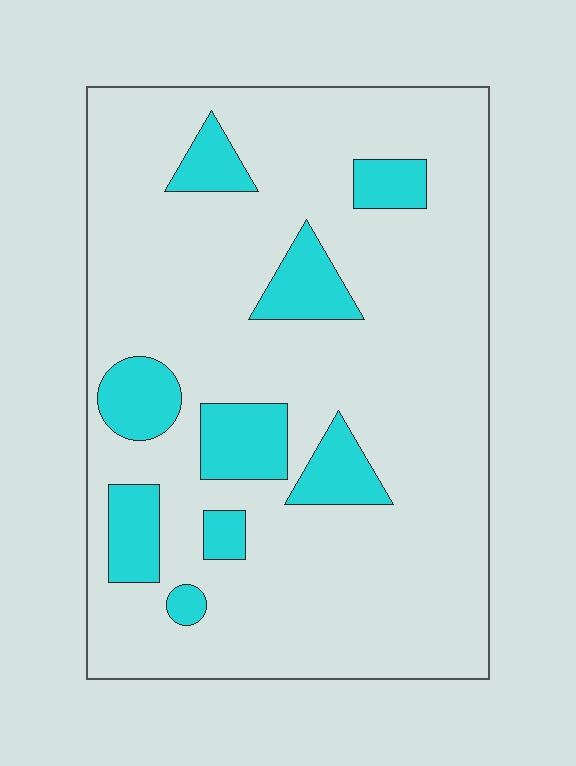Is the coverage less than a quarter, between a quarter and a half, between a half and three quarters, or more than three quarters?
Less than a quarter.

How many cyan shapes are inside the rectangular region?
9.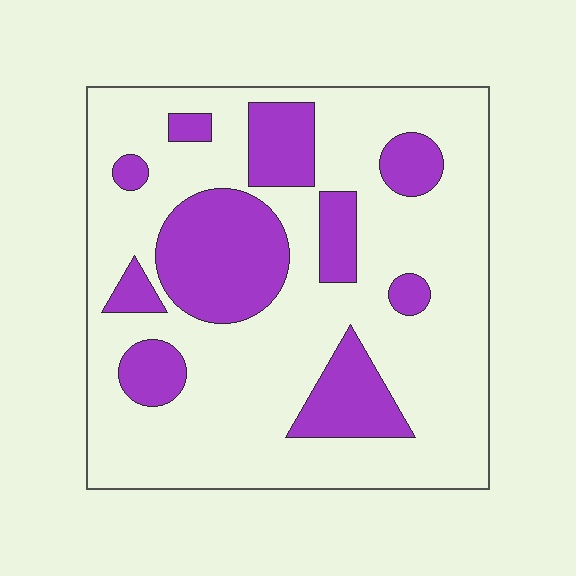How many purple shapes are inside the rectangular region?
10.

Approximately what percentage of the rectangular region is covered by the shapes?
Approximately 25%.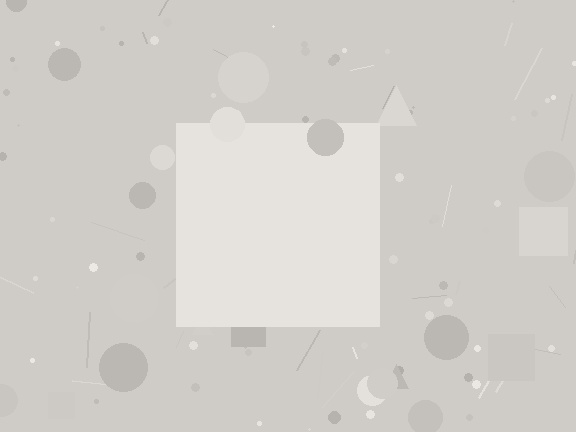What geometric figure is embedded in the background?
A square is embedded in the background.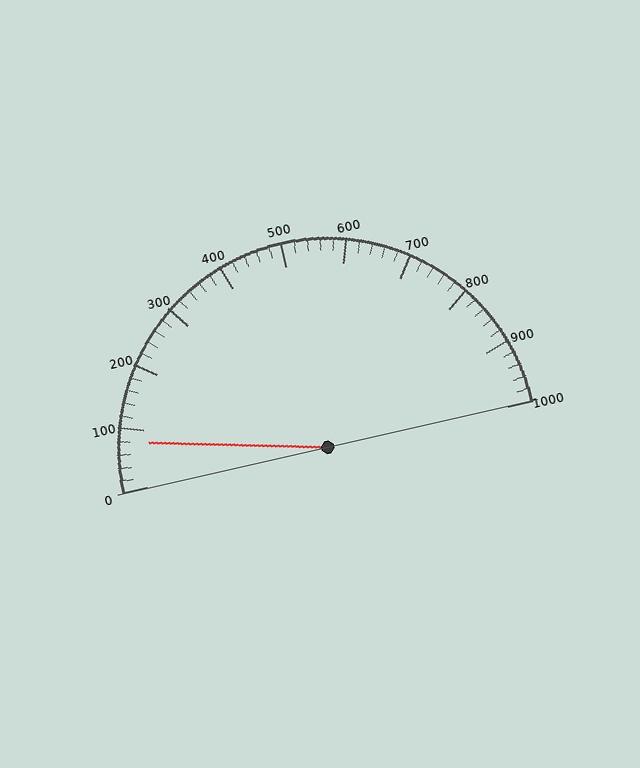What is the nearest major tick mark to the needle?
The nearest major tick mark is 100.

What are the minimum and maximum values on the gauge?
The gauge ranges from 0 to 1000.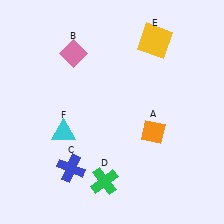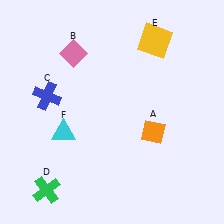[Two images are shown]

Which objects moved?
The objects that moved are: the blue cross (C), the green cross (D).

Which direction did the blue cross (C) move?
The blue cross (C) moved up.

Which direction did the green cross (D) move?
The green cross (D) moved left.